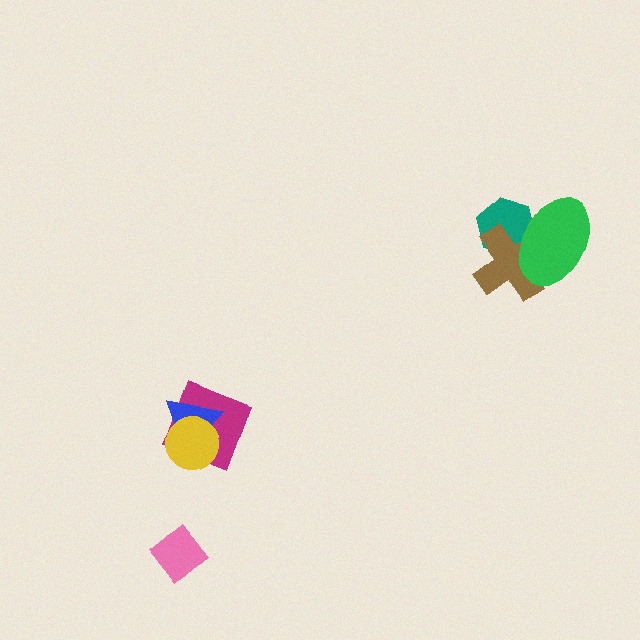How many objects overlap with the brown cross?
2 objects overlap with the brown cross.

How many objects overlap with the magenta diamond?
2 objects overlap with the magenta diamond.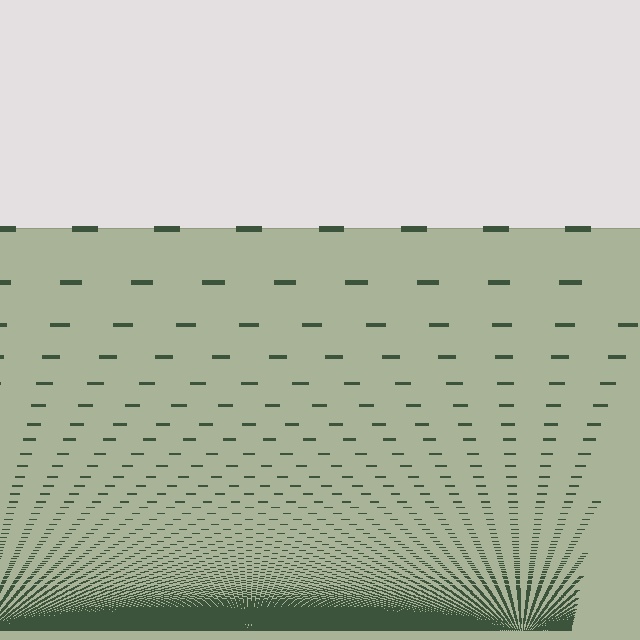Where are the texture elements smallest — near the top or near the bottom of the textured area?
Near the bottom.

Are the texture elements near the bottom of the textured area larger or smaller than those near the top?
Smaller. The gradient is inverted — elements near the bottom are smaller and denser.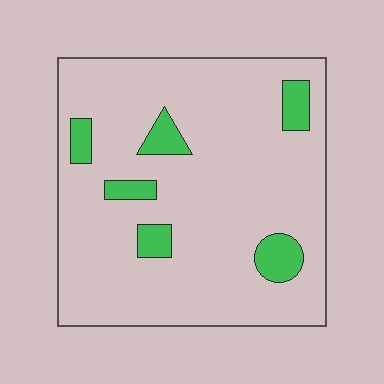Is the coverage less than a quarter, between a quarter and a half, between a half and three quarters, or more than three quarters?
Less than a quarter.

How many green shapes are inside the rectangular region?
6.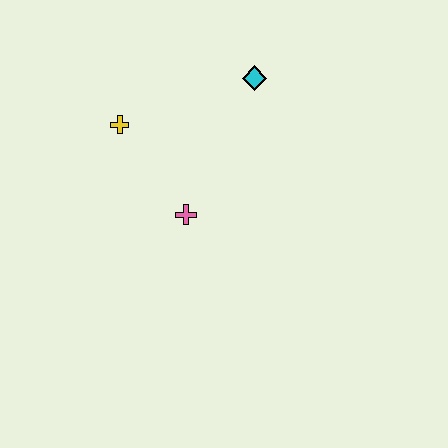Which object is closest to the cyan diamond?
The yellow cross is closest to the cyan diamond.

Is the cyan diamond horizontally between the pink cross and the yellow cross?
No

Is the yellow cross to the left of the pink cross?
Yes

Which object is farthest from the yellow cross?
The cyan diamond is farthest from the yellow cross.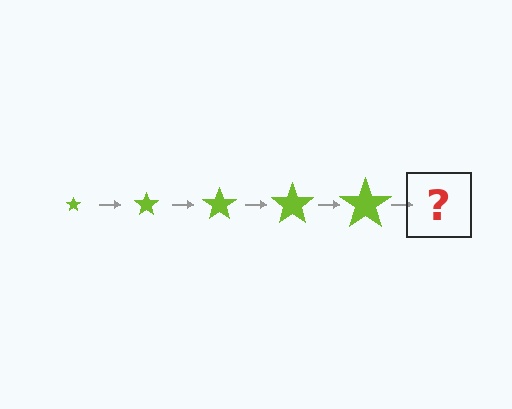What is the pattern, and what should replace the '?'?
The pattern is that the star gets progressively larger each step. The '?' should be a lime star, larger than the previous one.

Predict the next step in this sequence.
The next step is a lime star, larger than the previous one.